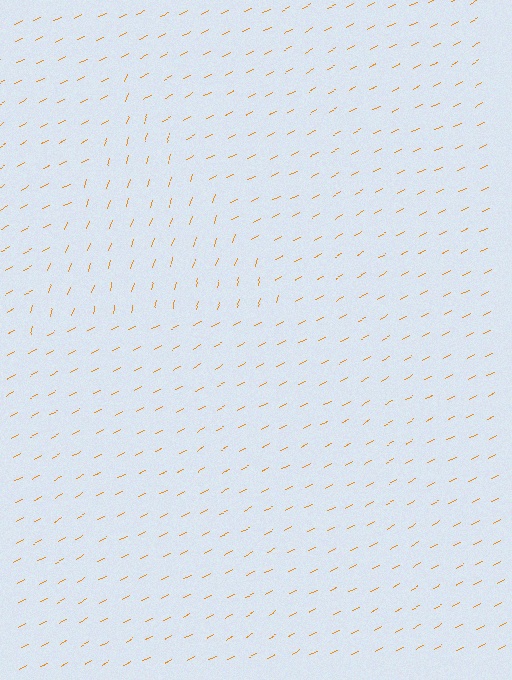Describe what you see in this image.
The image is filled with small orange line segments. A triangle region in the image has lines oriented differently from the surrounding lines, creating a visible texture boundary.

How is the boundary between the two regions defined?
The boundary is defined purely by a change in line orientation (approximately 45 degrees difference). All lines are the same color and thickness.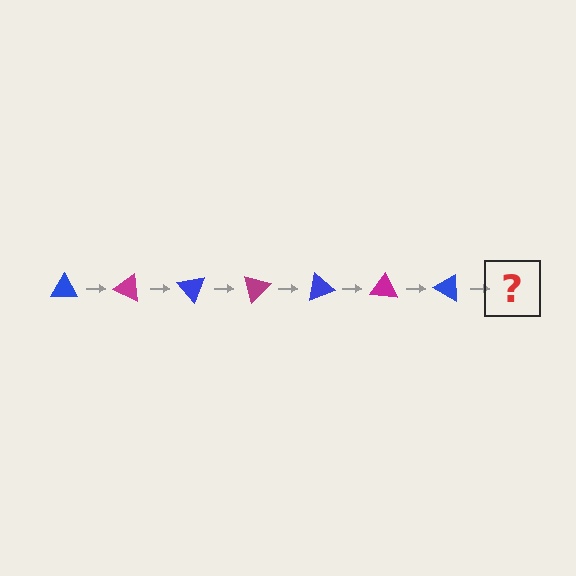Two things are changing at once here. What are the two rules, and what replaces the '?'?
The two rules are that it rotates 25 degrees each step and the color cycles through blue and magenta. The '?' should be a magenta triangle, rotated 175 degrees from the start.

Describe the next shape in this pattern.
It should be a magenta triangle, rotated 175 degrees from the start.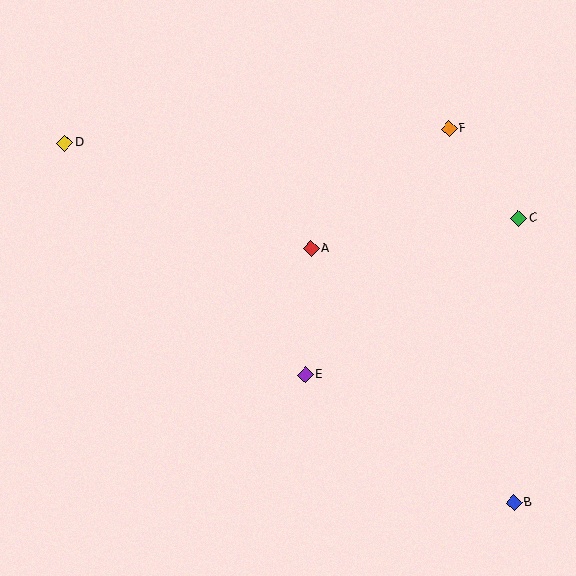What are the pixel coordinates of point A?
Point A is at (311, 249).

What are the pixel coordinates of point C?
Point C is at (519, 218).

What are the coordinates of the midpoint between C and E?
The midpoint between C and E is at (412, 297).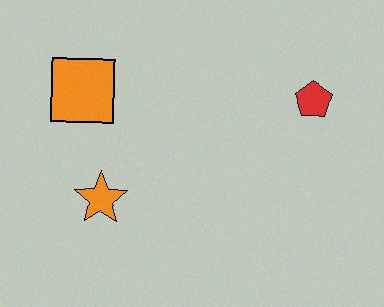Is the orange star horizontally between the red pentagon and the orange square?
Yes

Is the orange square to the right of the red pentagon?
No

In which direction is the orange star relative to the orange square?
The orange star is below the orange square.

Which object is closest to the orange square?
The orange star is closest to the orange square.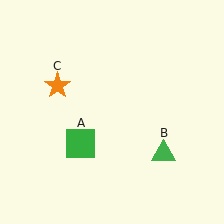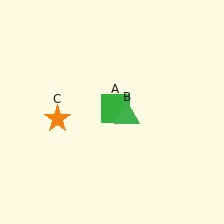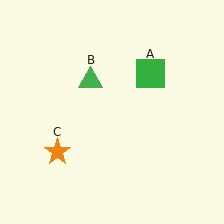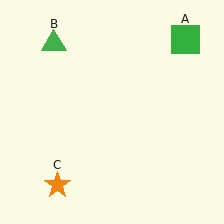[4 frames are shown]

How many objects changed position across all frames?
3 objects changed position: green square (object A), green triangle (object B), orange star (object C).